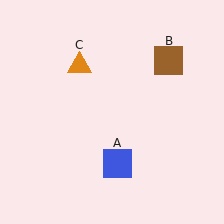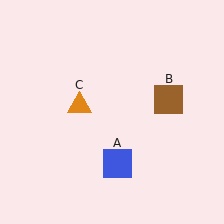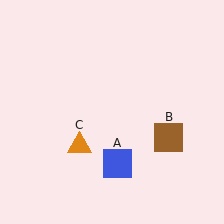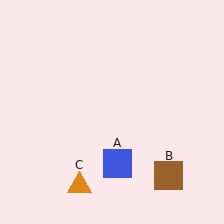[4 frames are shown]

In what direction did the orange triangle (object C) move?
The orange triangle (object C) moved down.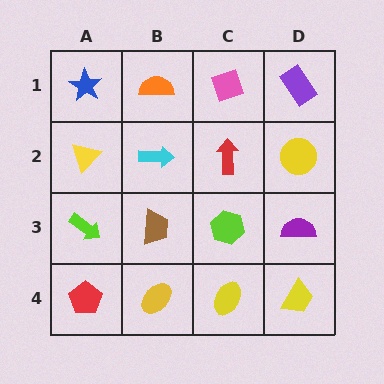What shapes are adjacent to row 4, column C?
A lime hexagon (row 3, column C), a yellow ellipse (row 4, column B), a yellow trapezoid (row 4, column D).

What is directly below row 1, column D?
A yellow circle.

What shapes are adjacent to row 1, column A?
A yellow triangle (row 2, column A), an orange semicircle (row 1, column B).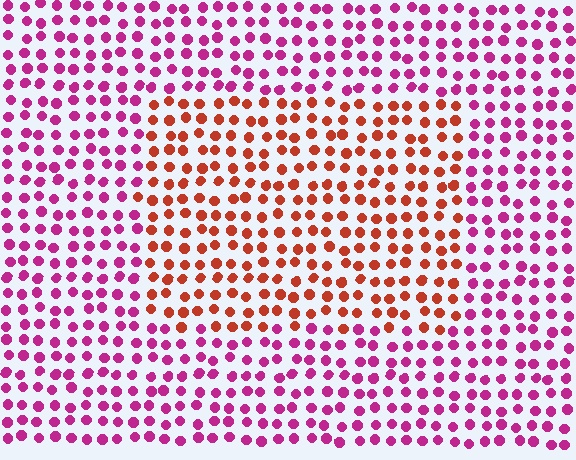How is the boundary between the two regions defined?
The boundary is defined purely by a slight shift in hue (about 49 degrees). Spacing, size, and orientation are identical on both sides.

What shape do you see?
I see a rectangle.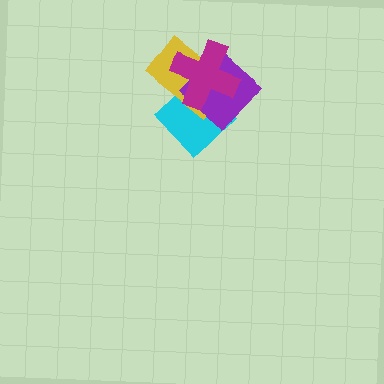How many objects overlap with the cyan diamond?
3 objects overlap with the cyan diamond.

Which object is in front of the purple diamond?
The magenta cross is in front of the purple diamond.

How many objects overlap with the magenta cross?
3 objects overlap with the magenta cross.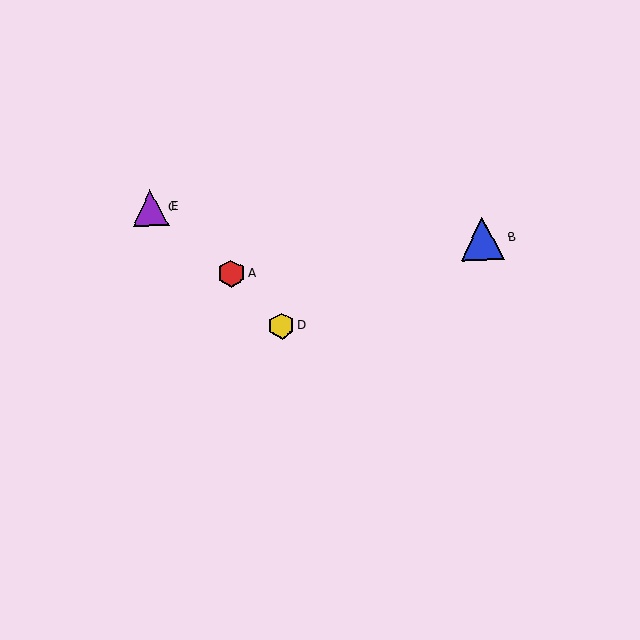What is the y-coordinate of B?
Object B is at y≈239.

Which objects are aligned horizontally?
Objects C, E are aligned horizontally.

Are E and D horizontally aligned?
No, E is at y≈208 and D is at y≈326.